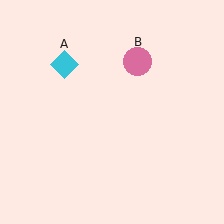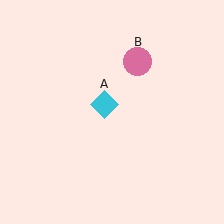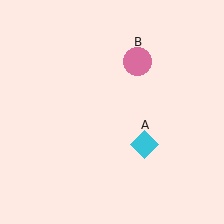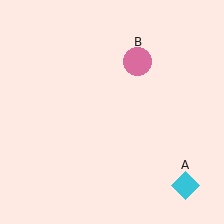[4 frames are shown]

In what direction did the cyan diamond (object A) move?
The cyan diamond (object A) moved down and to the right.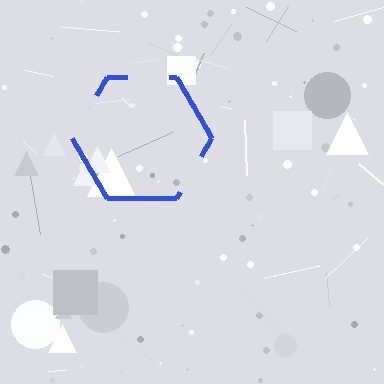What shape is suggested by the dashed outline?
The dashed outline suggests a hexagon.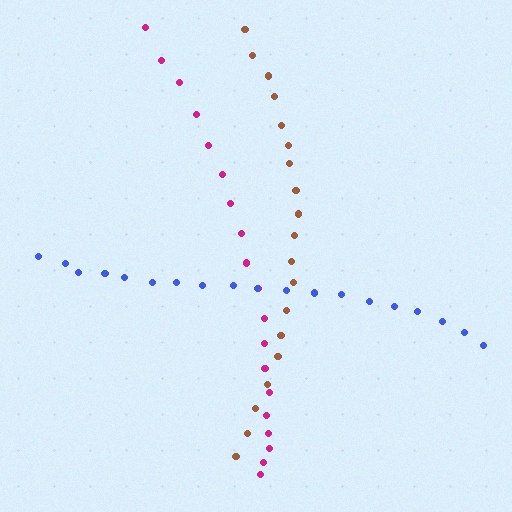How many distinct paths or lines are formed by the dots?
There are 3 distinct paths.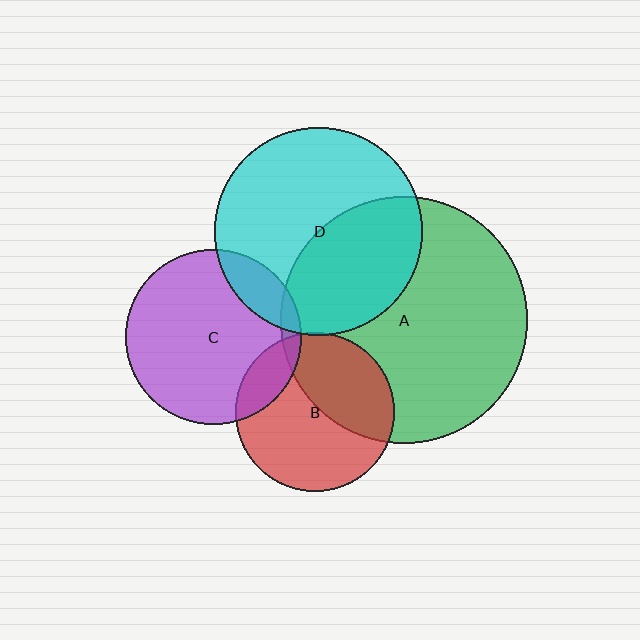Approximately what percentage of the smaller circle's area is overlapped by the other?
Approximately 40%.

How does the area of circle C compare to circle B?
Approximately 1.2 times.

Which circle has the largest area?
Circle A (green).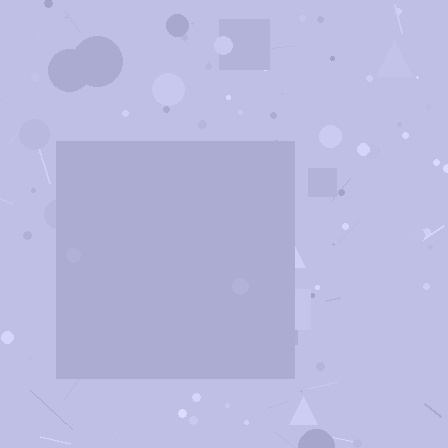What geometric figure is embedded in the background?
A square is embedded in the background.